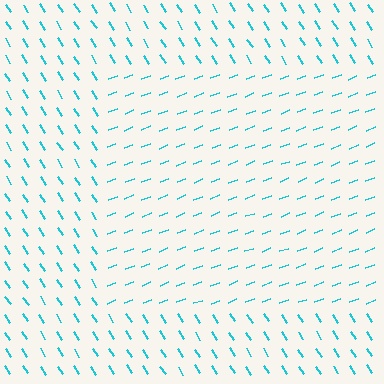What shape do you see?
I see a rectangle.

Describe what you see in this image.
The image is filled with small cyan line segments. A rectangle region in the image has lines oriented differently from the surrounding lines, creating a visible texture boundary.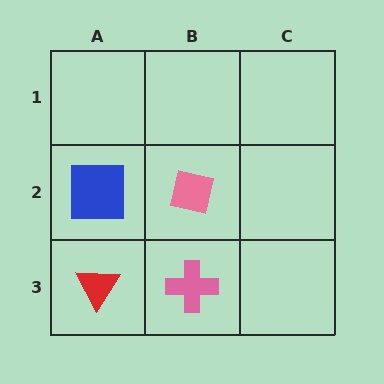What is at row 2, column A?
A blue square.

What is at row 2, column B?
A pink square.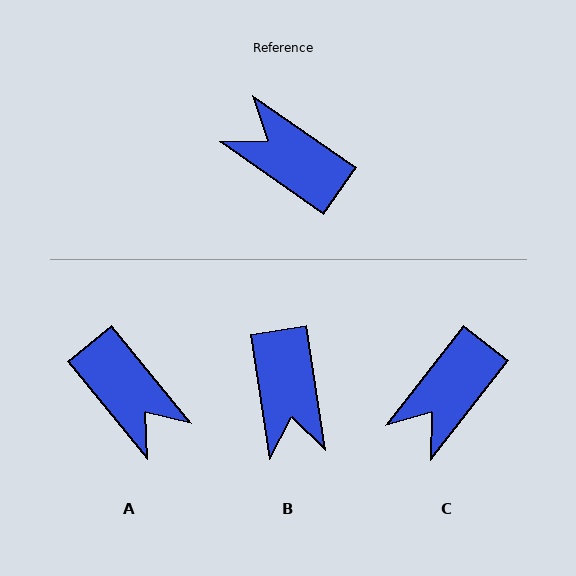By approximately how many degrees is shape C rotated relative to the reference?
Approximately 87 degrees counter-clockwise.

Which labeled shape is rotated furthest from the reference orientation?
A, about 164 degrees away.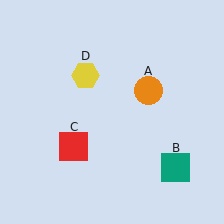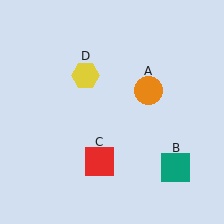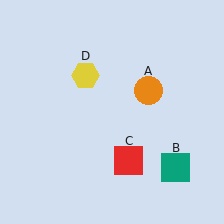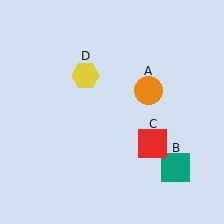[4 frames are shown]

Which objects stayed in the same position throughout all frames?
Orange circle (object A) and teal square (object B) and yellow hexagon (object D) remained stationary.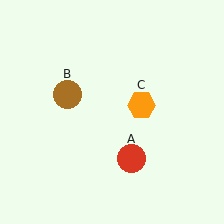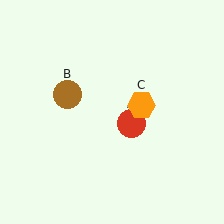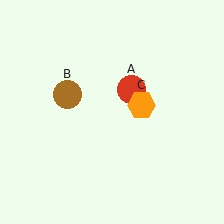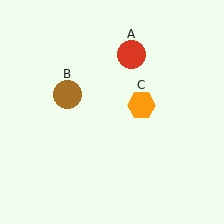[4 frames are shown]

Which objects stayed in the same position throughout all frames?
Brown circle (object B) and orange hexagon (object C) remained stationary.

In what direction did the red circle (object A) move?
The red circle (object A) moved up.